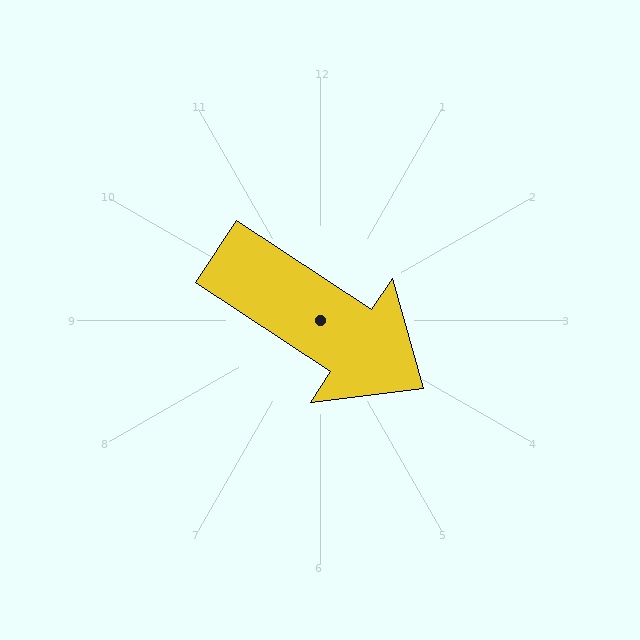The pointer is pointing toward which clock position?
Roughly 4 o'clock.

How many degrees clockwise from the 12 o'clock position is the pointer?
Approximately 123 degrees.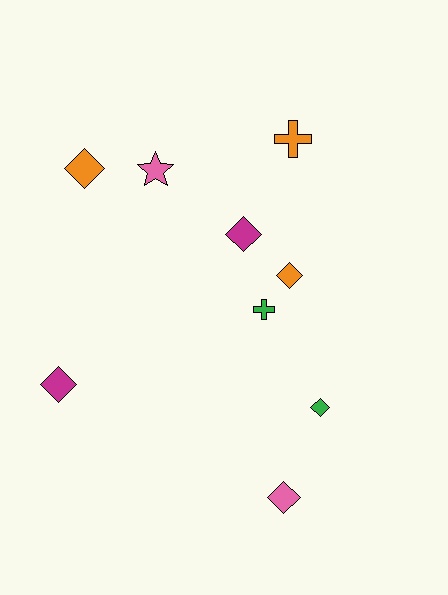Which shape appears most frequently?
Diamond, with 6 objects.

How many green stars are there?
There are no green stars.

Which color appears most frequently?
Orange, with 3 objects.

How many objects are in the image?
There are 9 objects.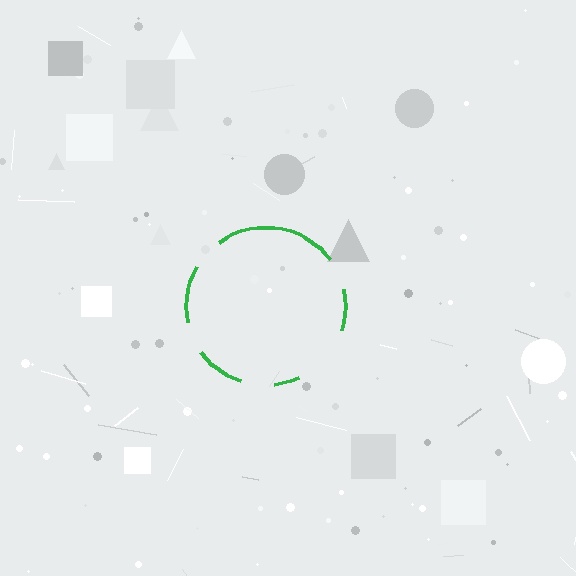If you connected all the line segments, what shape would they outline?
They would outline a circle.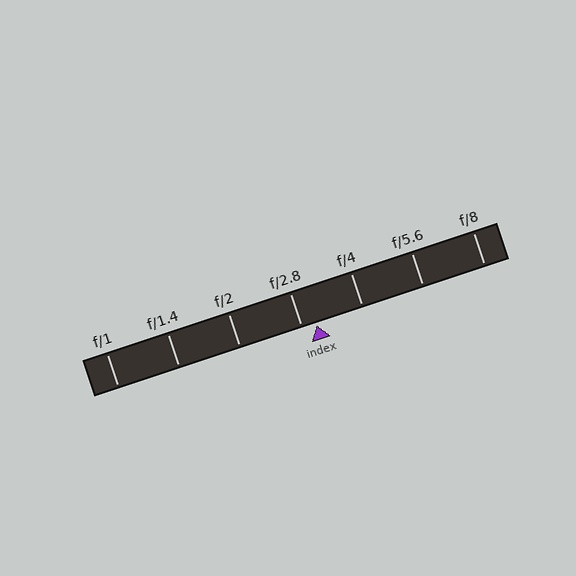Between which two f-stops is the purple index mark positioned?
The index mark is between f/2.8 and f/4.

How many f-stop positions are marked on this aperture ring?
There are 7 f-stop positions marked.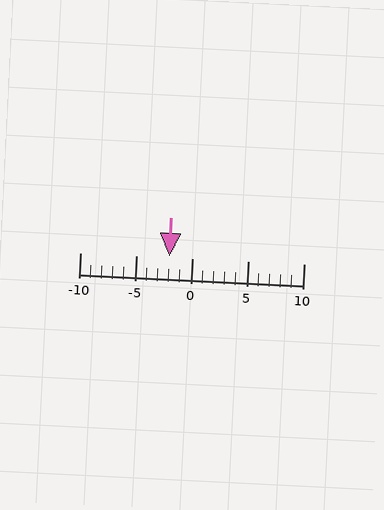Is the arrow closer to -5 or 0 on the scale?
The arrow is closer to 0.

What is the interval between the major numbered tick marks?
The major tick marks are spaced 5 units apart.